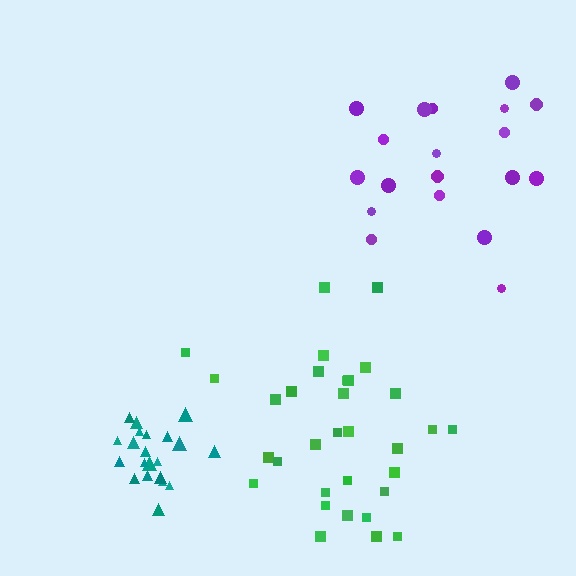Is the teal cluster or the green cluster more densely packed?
Teal.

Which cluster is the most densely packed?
Teal.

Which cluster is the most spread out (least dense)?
Purple.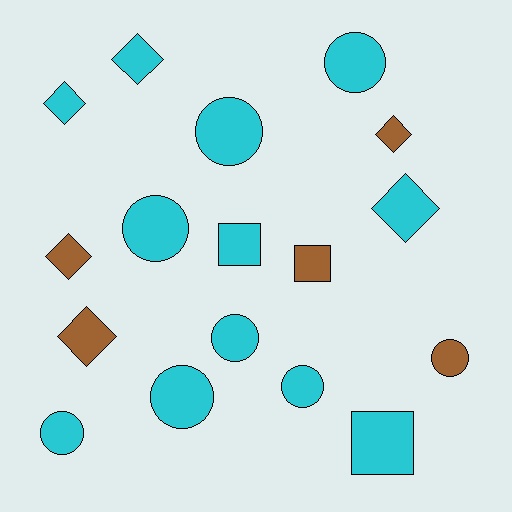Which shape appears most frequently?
Circle, with 8 objects.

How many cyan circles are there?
There are 7 cyan circles.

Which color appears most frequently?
Cyan, with 12 objects.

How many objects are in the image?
There are 17 objects.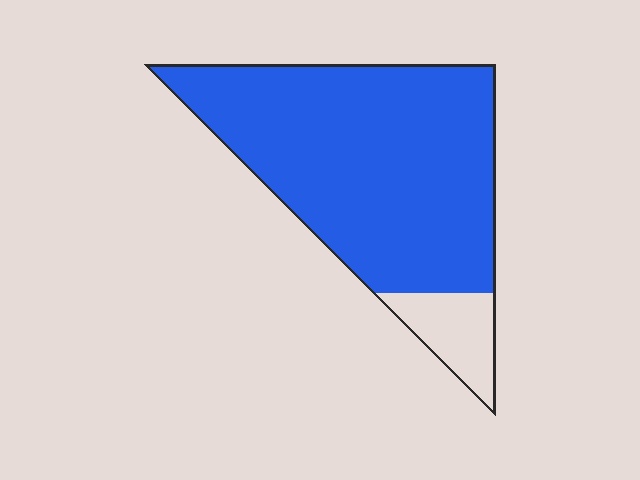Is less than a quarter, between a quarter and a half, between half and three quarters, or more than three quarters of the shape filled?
More than three quarters.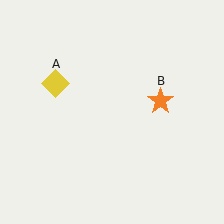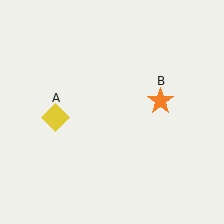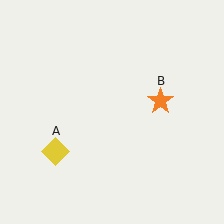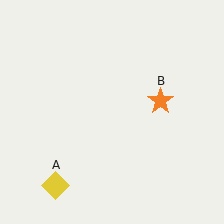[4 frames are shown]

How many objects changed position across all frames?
1 object changed position: yellow diamond (object A).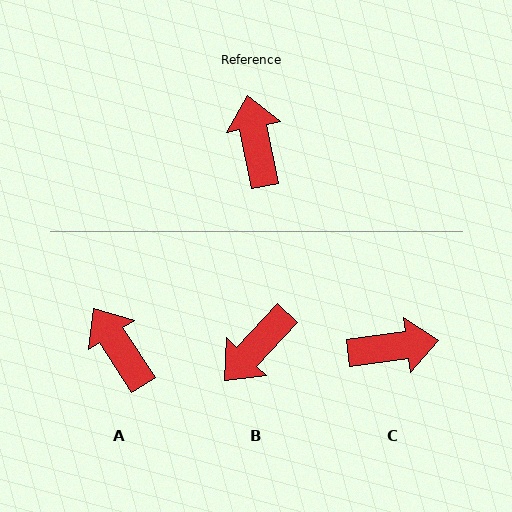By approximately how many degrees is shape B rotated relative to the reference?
Approximately 126 degrees counter-clockwise.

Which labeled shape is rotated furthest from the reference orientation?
B, about 126 degrees away.